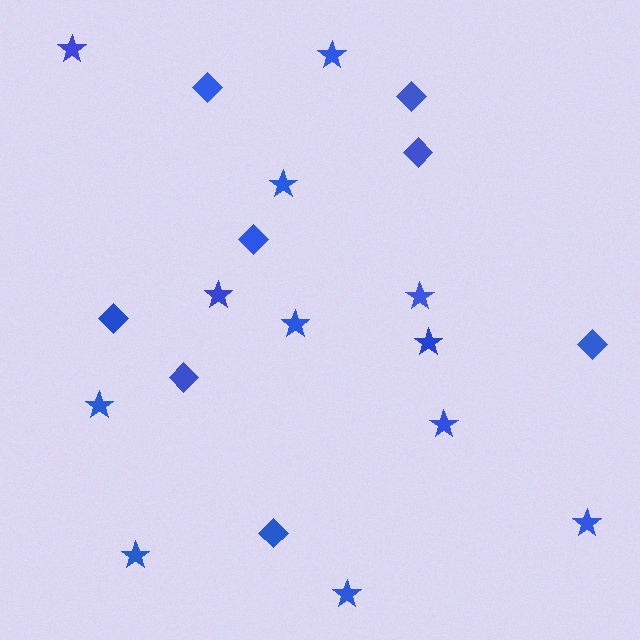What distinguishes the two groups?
There are 2 groups: one group of stars (12) and one group of diamonds (8).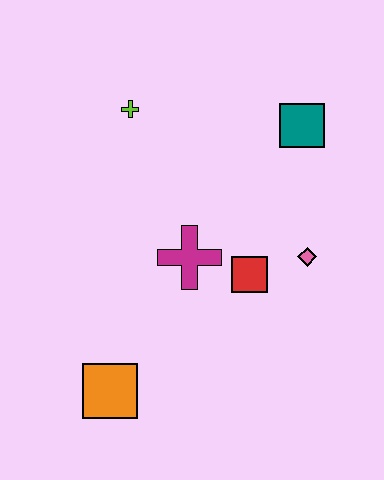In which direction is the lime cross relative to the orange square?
The lime cross is above the orange square.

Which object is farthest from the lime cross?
The orange square is farthest from the lime cross.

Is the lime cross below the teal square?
No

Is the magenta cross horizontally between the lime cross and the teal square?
Yes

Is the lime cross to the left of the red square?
Yes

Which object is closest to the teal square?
The pink diamond is closest to the teal square.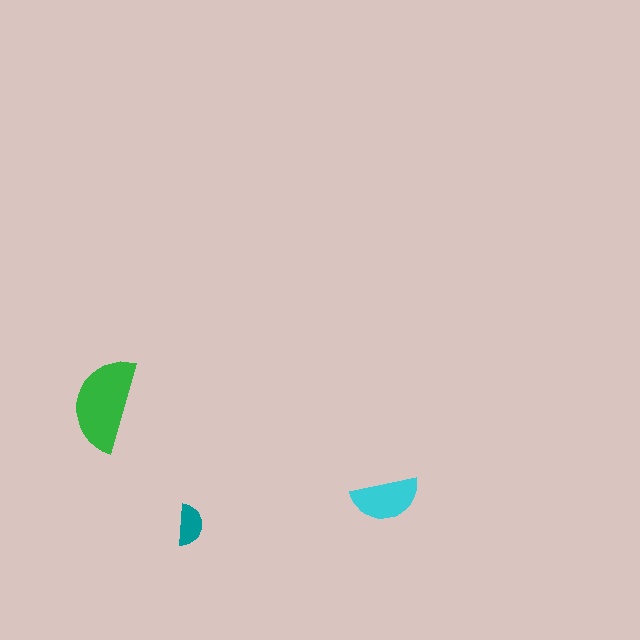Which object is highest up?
The green semicircle is topmost.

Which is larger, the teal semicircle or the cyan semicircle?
The cyan one.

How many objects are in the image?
There are 3 objects in the image.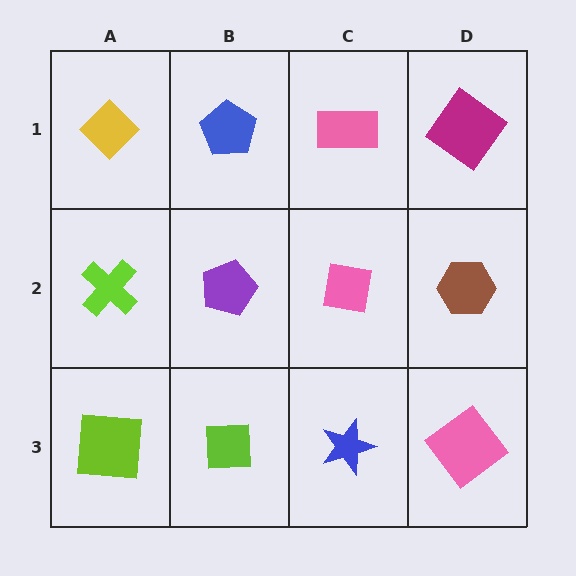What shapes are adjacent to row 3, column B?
A purple pentagon (row 2, column B), a lime square (row 3, column A), a blue star (row 3, column C).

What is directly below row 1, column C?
A pink square.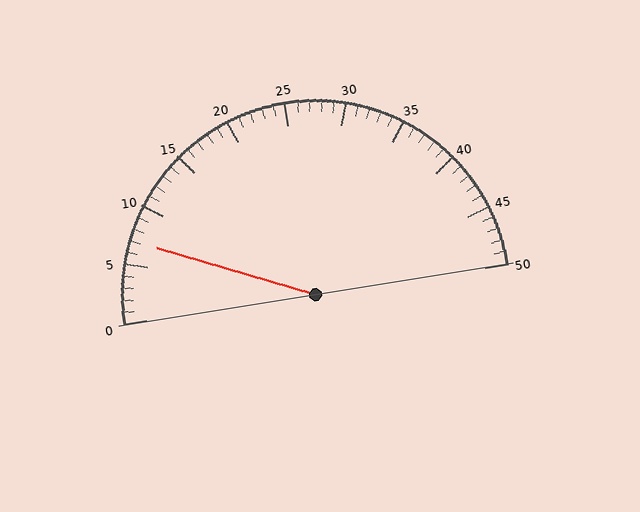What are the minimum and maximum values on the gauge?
The gauge ranges from 0 to 50.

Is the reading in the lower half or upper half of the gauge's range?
The reading is in the lower half of the range (0 to 50).